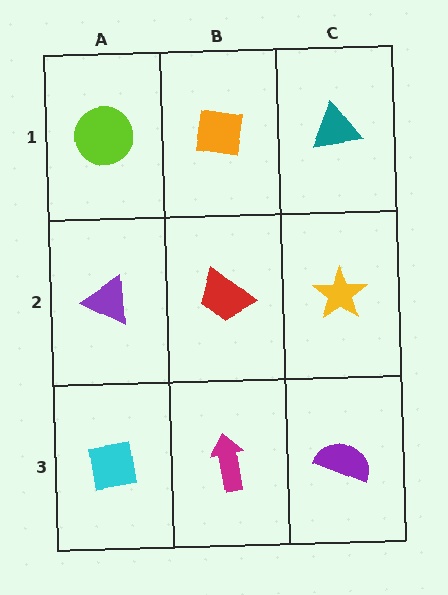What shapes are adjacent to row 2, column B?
An orange square (row 1, column B), a magenta arrow (row 3, column B), a purple triangle (row 2, column A), a yellow star (row 2, column C).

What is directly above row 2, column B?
An orange square.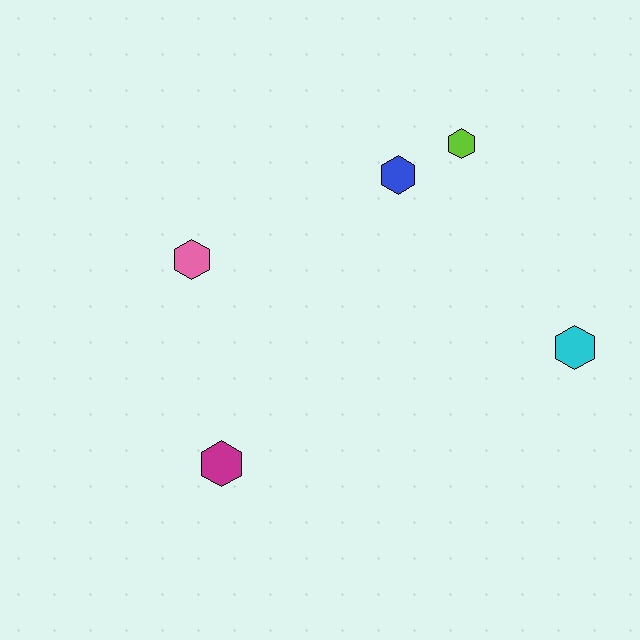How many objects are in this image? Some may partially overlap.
There are 5 objects.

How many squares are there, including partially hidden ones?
There are no squares.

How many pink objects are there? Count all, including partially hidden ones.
There is 1 pink object.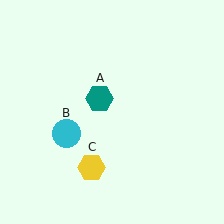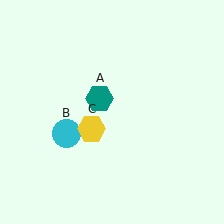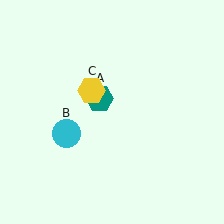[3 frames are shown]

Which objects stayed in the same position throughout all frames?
Teal hexagon (object A) and cyan circle (object B) remained stationary.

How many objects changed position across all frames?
1 object changed position: yellow hexagon (object C).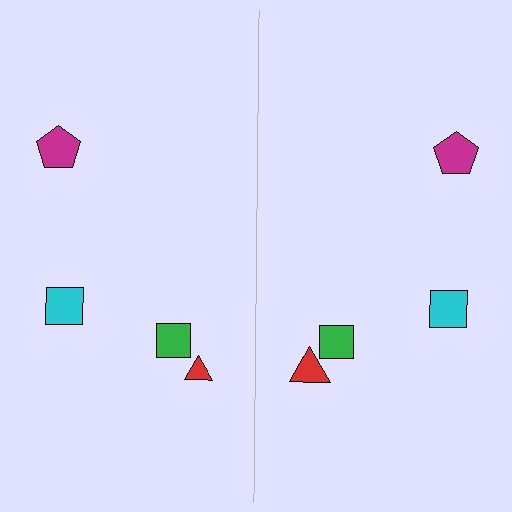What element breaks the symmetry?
The red triangle on the right side has a different size than its mirror counterpart.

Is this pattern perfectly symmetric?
No, the pattern is not perfectly symmetric. The red triangle on the right side has a different size than its mirror counterpart.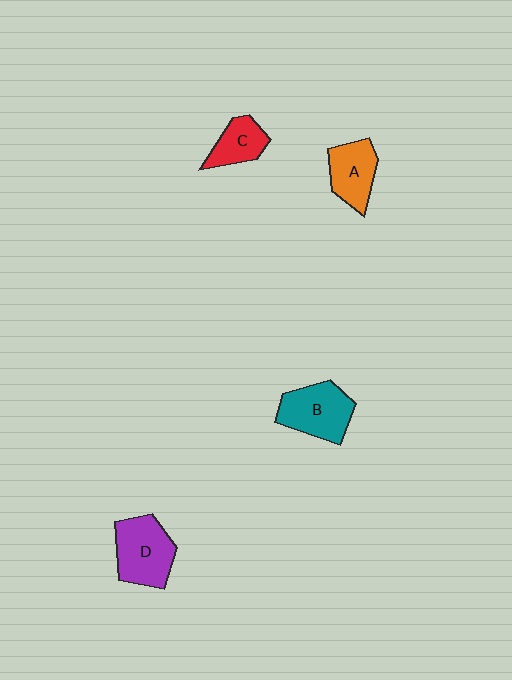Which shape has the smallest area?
Shape C (red).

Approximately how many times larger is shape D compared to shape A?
Approximately 1.3 times.